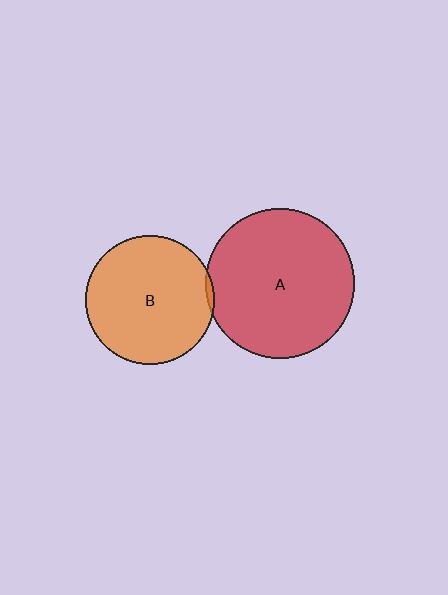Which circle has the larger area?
Circle A (red).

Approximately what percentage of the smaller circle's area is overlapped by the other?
Approximately 5%.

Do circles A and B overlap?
Yes.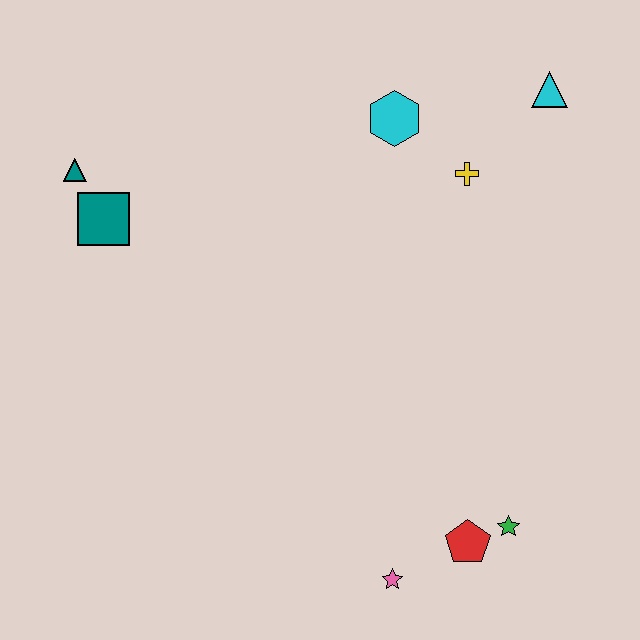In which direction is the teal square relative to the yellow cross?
The teal square is to the left of the yellow cross.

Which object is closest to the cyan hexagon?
The yellow cross is closest to the cyan hexagon.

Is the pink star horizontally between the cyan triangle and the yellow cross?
No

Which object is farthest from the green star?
The teal triangle is farthest from the green star.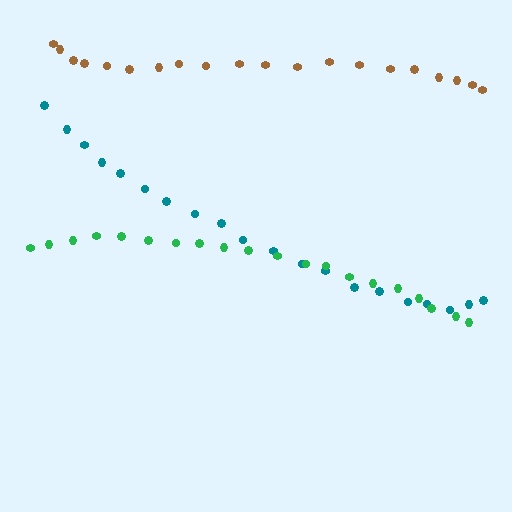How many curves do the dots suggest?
There are 3 distinct paths.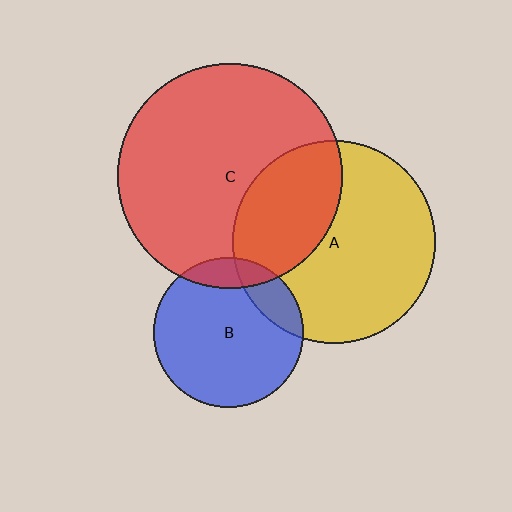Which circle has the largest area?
Circle C (red).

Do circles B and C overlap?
Yes.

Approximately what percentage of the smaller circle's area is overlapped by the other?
Approximately 10%.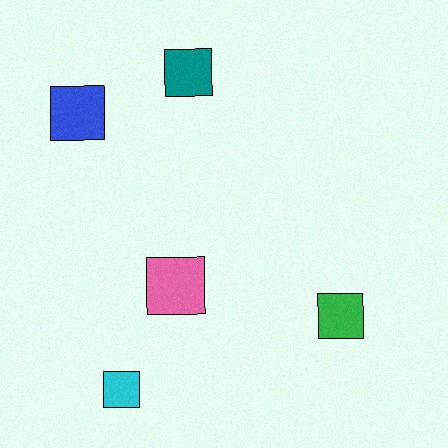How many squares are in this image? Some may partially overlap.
There are 5 squares.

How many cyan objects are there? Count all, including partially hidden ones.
There is 1 cyan object.